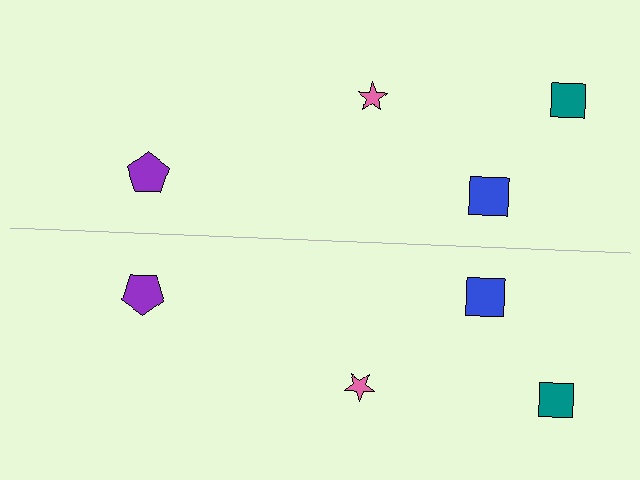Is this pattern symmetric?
Yes, this pattern has bilateral (reflection) symmetry.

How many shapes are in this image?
There are 8 shapes in this image.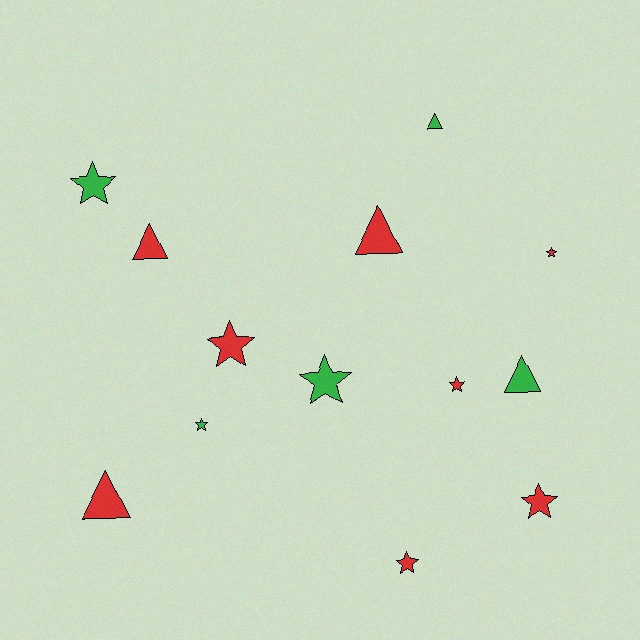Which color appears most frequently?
Red, with 8 objects.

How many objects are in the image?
There are 13 objects.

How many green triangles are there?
There are 2 green triangles.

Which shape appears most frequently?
Star, with 8 objects.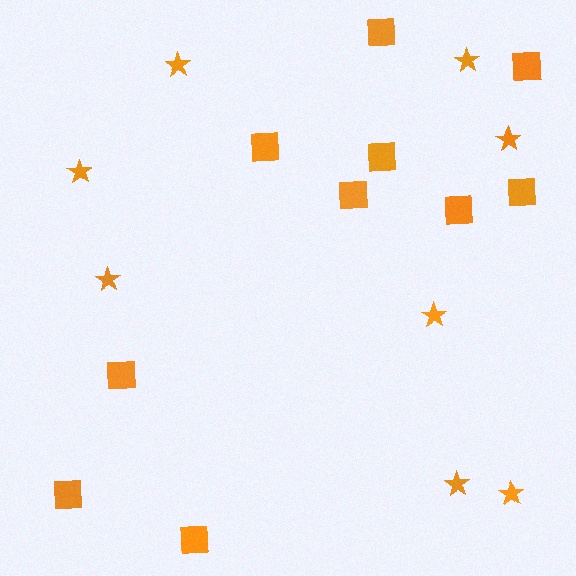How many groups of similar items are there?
There are 2 groups: one group of squares (10) and one group of stars (8).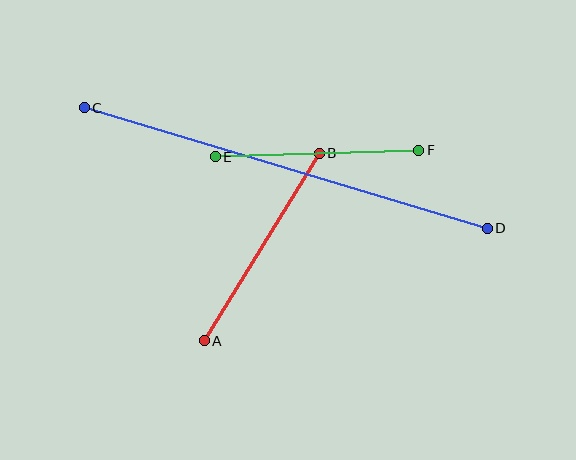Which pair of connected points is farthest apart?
Points C and D are farthest apart.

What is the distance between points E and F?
The distance is approximately 204 pixels.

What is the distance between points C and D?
The distance is approximately 420 pixels.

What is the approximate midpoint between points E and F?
The midpoint is at approximately (317, 153) pixels.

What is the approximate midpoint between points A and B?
The midpoint is at approximately (262, 247) pixels.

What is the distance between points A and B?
The distance is approximately 220 pixels.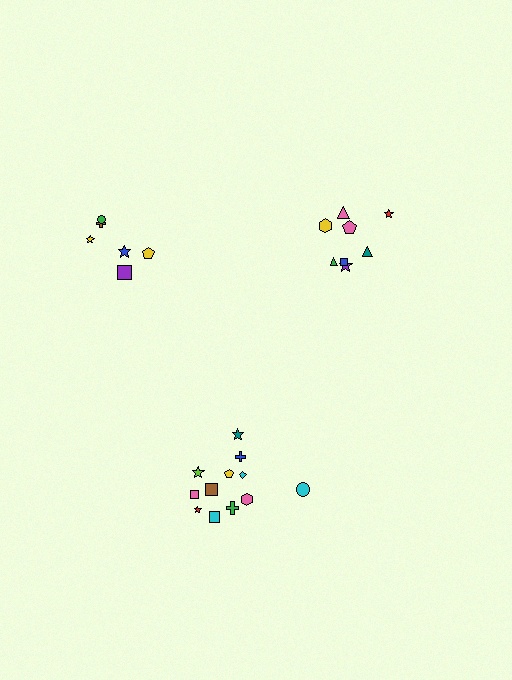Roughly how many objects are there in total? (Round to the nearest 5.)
Roughly 25 objects in total.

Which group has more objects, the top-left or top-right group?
The top-right group.